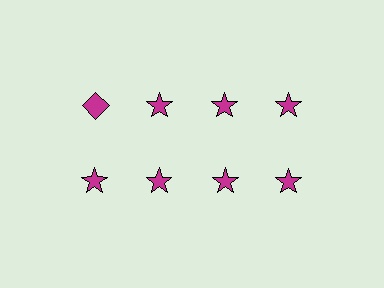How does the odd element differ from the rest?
It has a different shape: diamond instead of star.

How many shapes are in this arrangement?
There are 8 shapes arranged in a grid pattern.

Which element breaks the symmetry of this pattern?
The magenta diamond in the top row, leftmost column breaks the symmetry. All other shapes are magenta stars.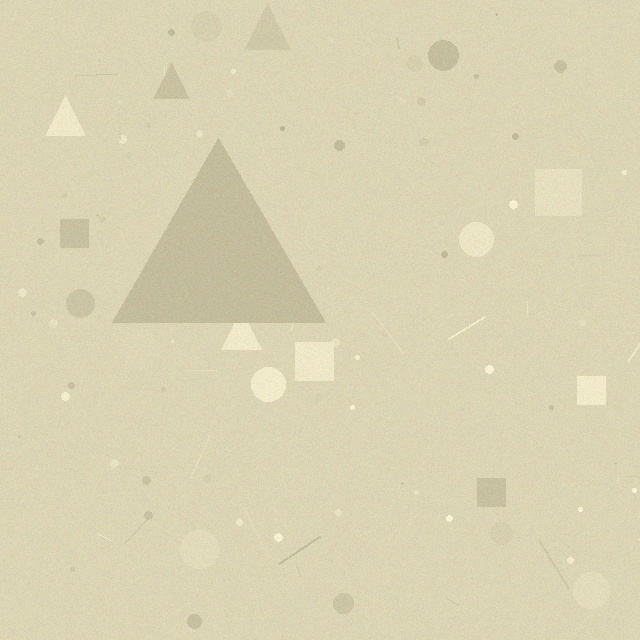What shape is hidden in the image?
A triangle is hidden in the image.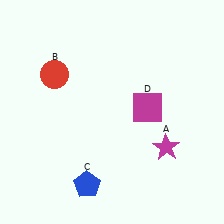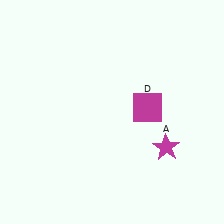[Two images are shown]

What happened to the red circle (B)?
The red circle (B) was removed in Image 2. It was in the top-left area of Image 1.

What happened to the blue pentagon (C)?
The blue pentagon (C) was removed in Image 2. It was in the bottom-left area of Image 1.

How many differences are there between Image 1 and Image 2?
There are 2 differences between the two images.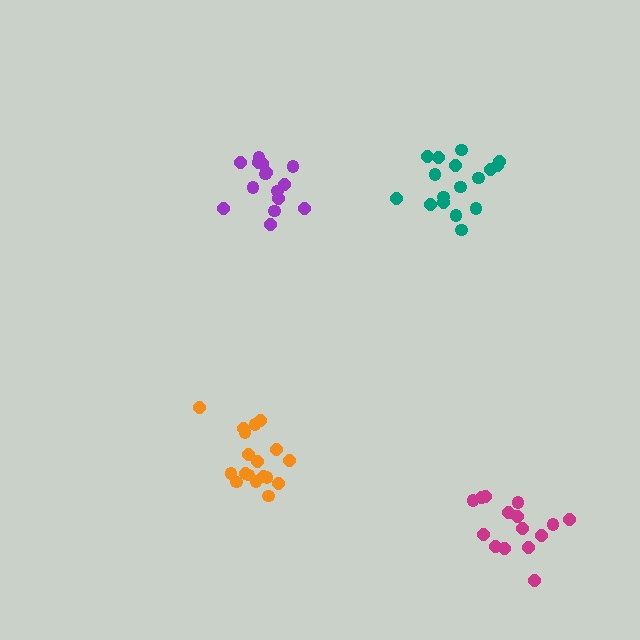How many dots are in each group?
Group 1: 17 dots, Group 2: 15 dots, Group 3: 15 dots, Group 4: 18 dots (65 total).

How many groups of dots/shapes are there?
There are 4 groups.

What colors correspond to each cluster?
The clusters are colored: teal, purple, magenta, orange.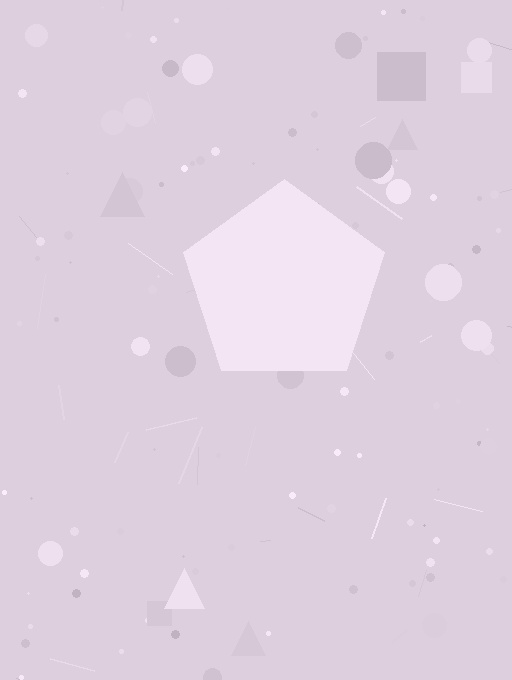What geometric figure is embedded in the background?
A pentagon is embedded in the background.